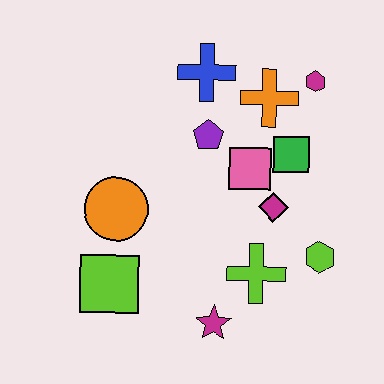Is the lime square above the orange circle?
No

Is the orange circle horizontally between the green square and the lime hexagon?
No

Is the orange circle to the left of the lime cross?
Yes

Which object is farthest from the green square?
The lime square is farthest from the green square.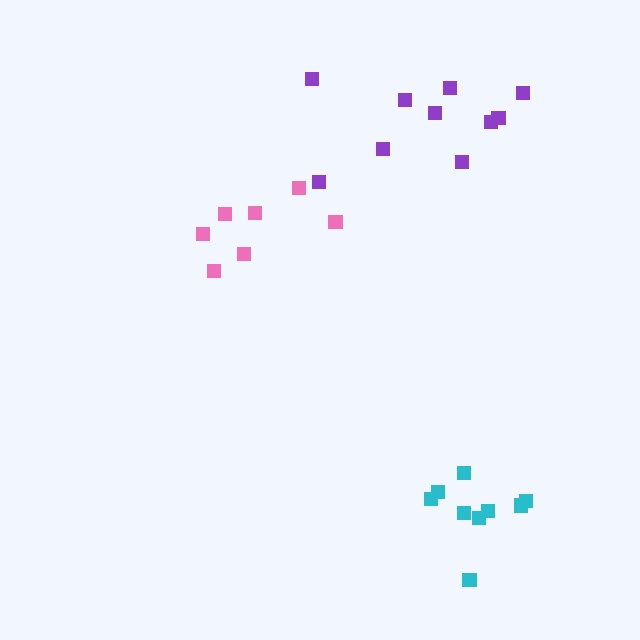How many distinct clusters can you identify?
There are 3 distinct clusters.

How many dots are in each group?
Group 1: 7 dots, Group 2: 10 dots, Group 3: 9 dots (26 total).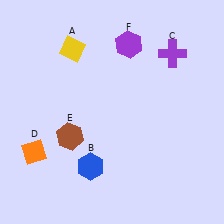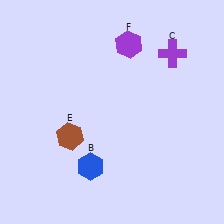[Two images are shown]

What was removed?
The yellow diamond (A), the orange diamond (D) were removed in Image 2.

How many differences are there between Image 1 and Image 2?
There are 2 differences between the two images.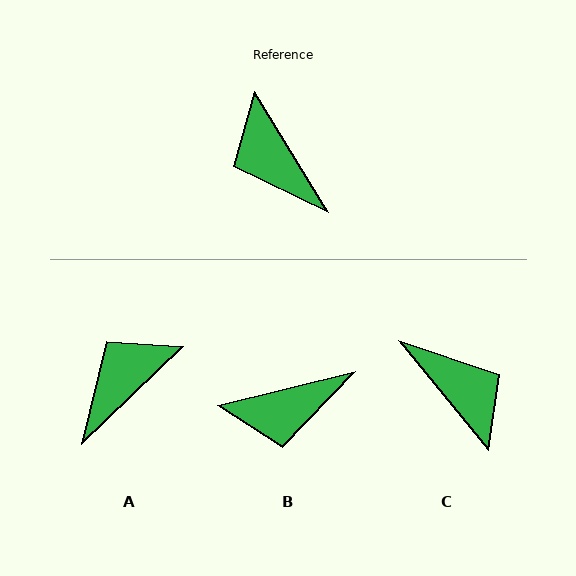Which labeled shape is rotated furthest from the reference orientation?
C, about 172 degrees away.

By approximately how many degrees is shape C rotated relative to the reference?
Approximately 172 degrees clockwise.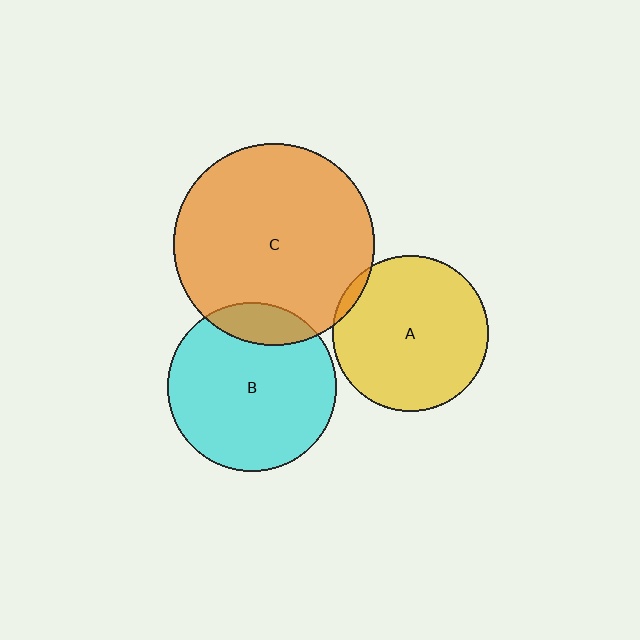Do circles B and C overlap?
Yes.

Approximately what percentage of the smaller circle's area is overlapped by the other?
Approximately 15%.